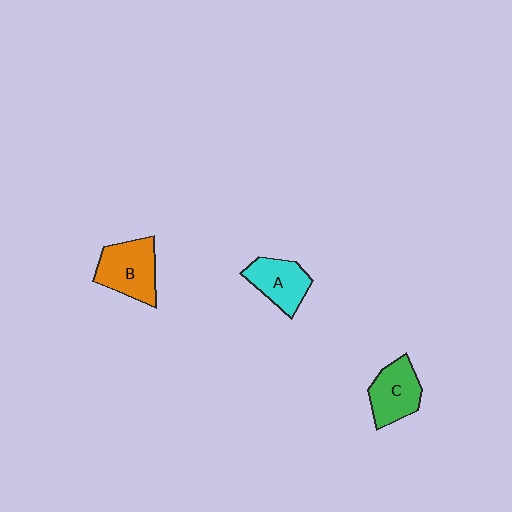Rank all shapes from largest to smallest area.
From largest to smallest: B (orange), C (green), A (cyan).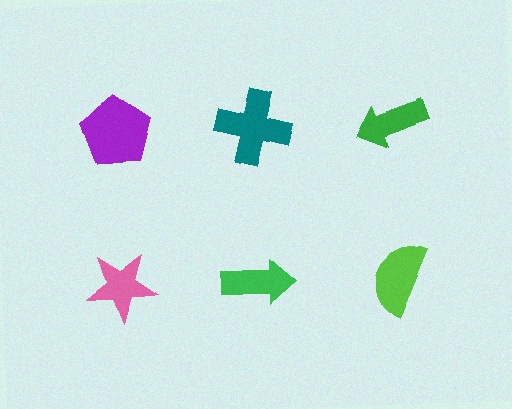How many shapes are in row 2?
3 shapes.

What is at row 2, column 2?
A green arrow.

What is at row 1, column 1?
A purple pentagon.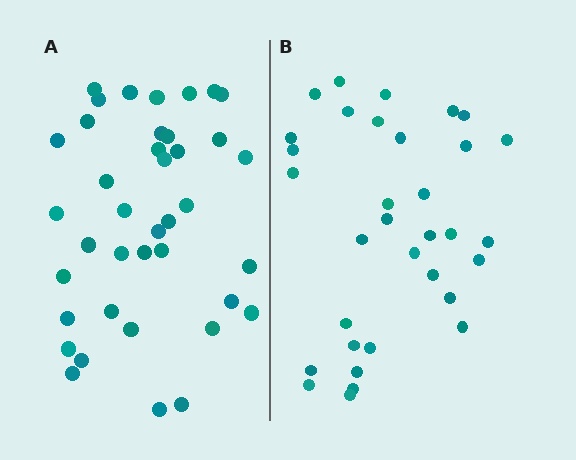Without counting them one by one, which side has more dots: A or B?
Region A (the left region) has more dots.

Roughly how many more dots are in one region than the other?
Region A has about 6 more dots than region B.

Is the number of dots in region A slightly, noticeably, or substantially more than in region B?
Region A has only slightly more — the two regions are fairly close. The ratio is roughly 1.2 to 1.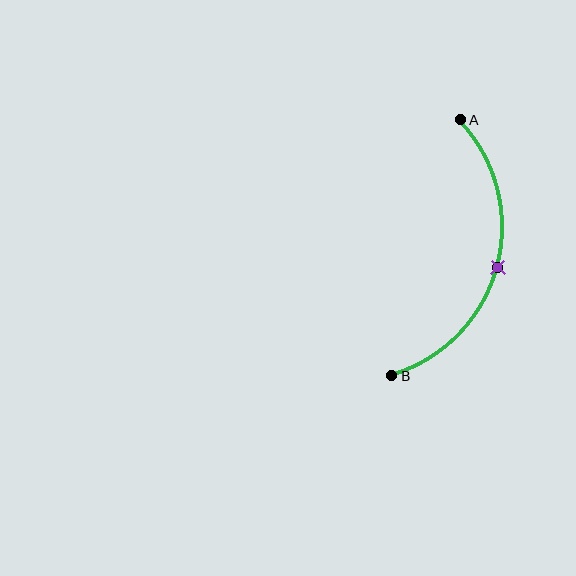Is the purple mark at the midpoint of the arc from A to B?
Yes. The purple mark lies on the arc at equal arc-length from both A and B — it is the arc midpoint.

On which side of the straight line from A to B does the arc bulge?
The arc bulges to the right of the straight line connecting A and B.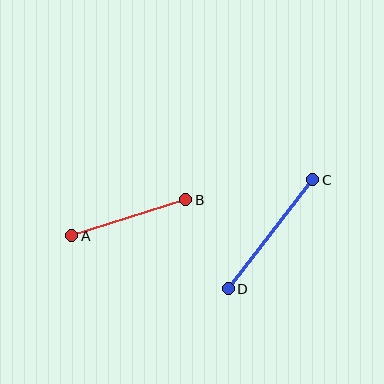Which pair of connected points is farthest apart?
Points C and D are farthest apart.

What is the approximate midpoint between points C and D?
The midpoint is at approximately (270, 234) pixels.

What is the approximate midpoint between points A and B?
The midpoint is at approximately (129, 218) pixels.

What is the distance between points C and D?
The distance is approximately 138 pixels.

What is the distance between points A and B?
The distance is approximately 119 pixels.